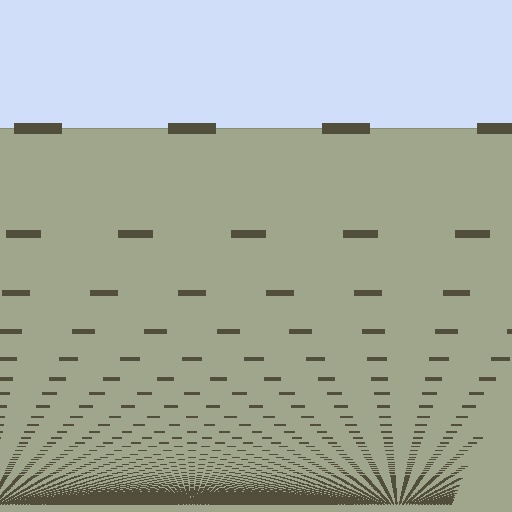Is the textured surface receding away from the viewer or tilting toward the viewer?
The surface appears to tilt toward the viewer. Texture elements get larger and sparser toward the top.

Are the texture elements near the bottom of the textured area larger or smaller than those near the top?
Smaller. The gradient is inverted — elements near the bottom are smaller and denser.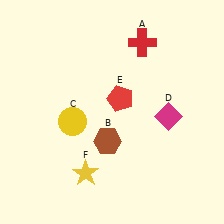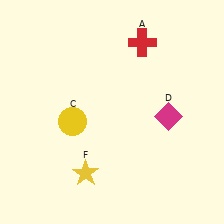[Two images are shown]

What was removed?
The brown hexagon (B), the red pentagon (E) were removed in Image 2.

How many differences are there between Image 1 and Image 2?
There are 2 differences between the two images.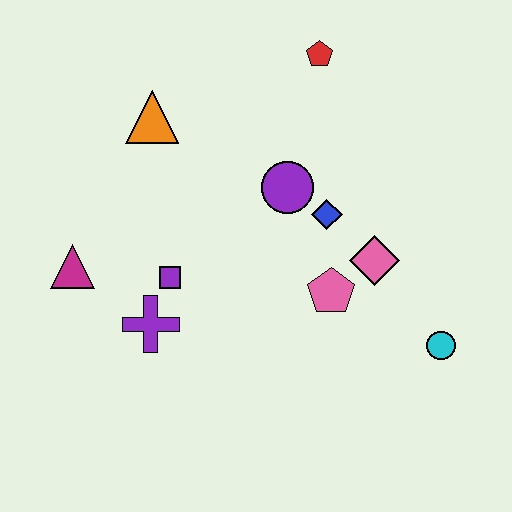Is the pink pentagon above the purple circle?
No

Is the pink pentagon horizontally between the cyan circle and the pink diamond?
No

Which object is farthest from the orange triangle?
The cyan circle is farthest from the orange triangle.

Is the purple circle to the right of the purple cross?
Yes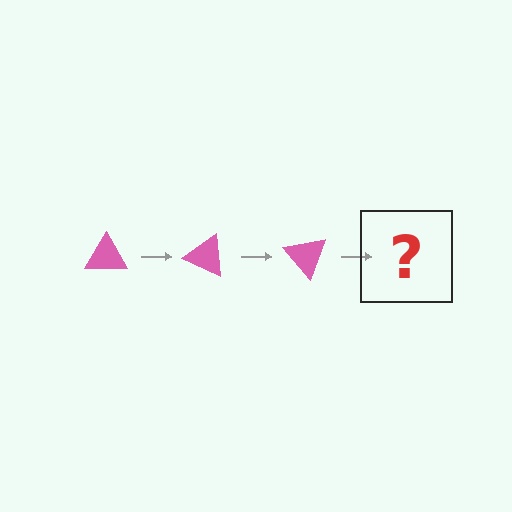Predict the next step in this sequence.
The next step is a pink triangle rotated 75 degrees.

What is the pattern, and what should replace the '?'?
The pattern is that the triangle rotates 25 degrees each step. The '?' should be a pink triangle rotated 75 degrees.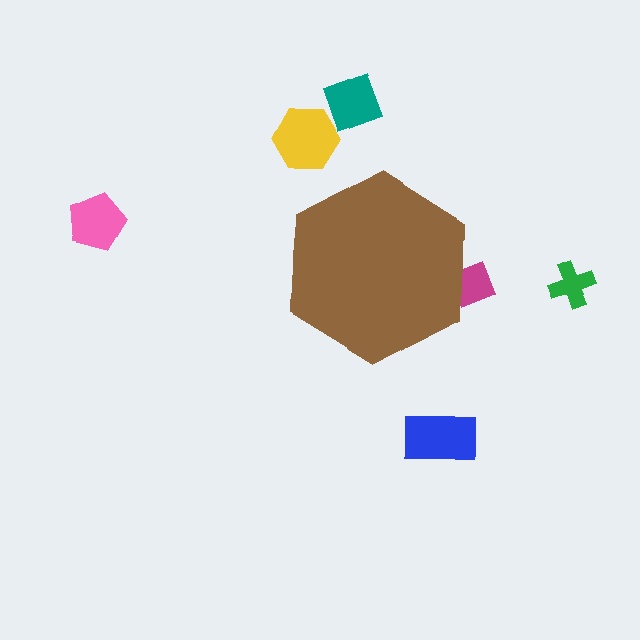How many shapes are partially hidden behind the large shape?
1 shape is partially hidden.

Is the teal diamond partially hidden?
No, the teal diamond is fully visible.